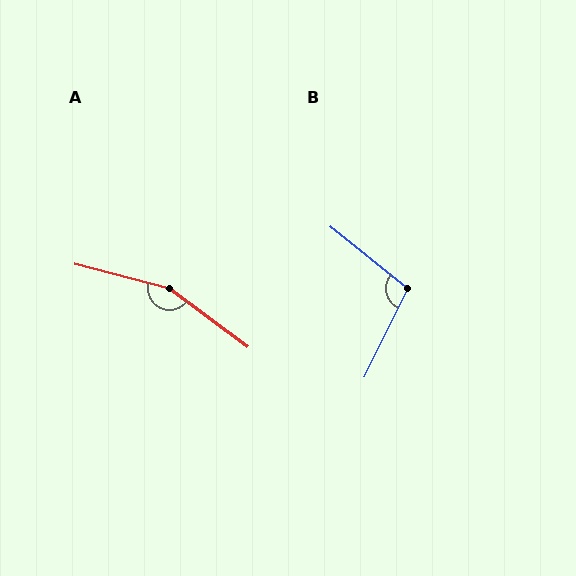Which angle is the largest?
A, at approximately 158 degrees.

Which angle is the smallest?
B, at approximately 103 degrees.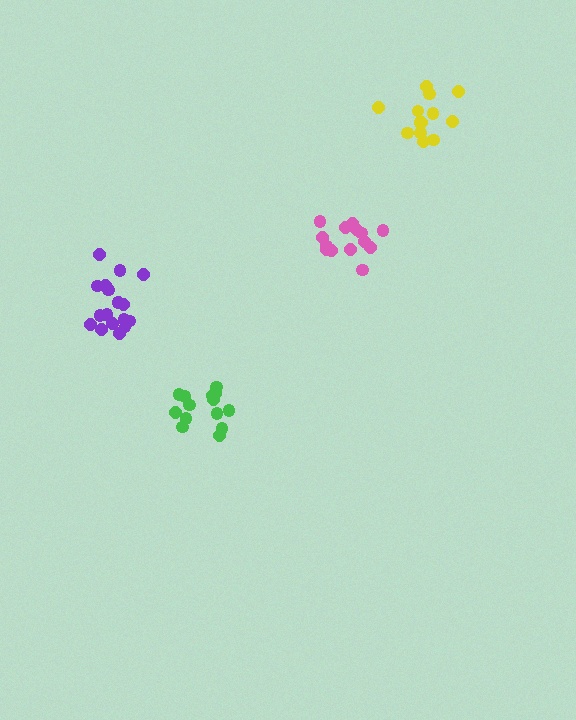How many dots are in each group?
Group 1: 15 dots, Group 2: 15 dots, Group 3: 14 dots, Group 4: 19 dots (63 total).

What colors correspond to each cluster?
The clusters are colored: pink, green, yellow, purple.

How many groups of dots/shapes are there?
There are 4 groups.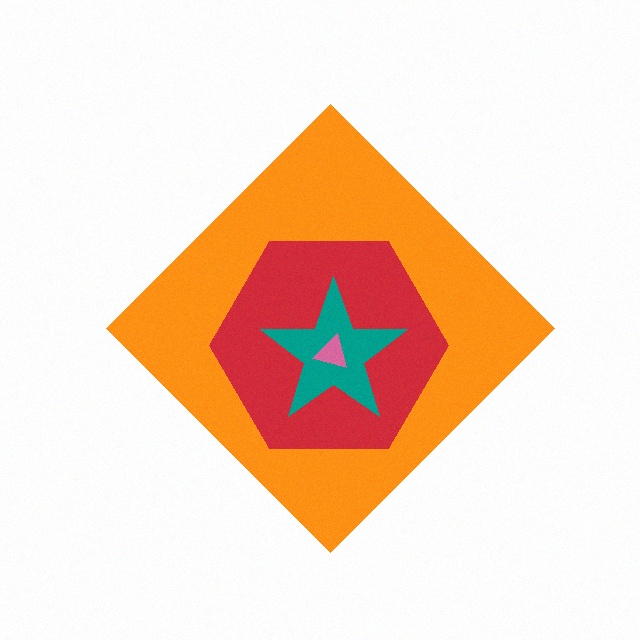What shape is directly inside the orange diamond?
The red hexagon.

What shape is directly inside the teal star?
The pink triangle.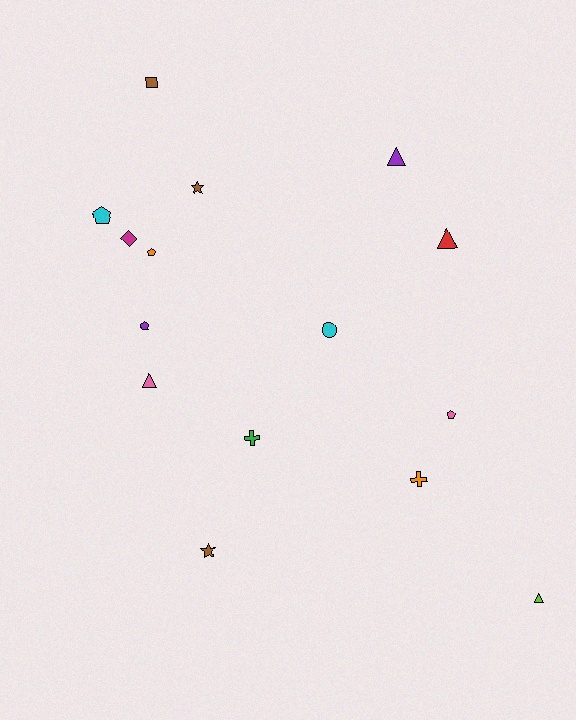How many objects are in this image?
There are 15 objects.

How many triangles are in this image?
There are 4 triangles.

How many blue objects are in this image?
There are no blue objects.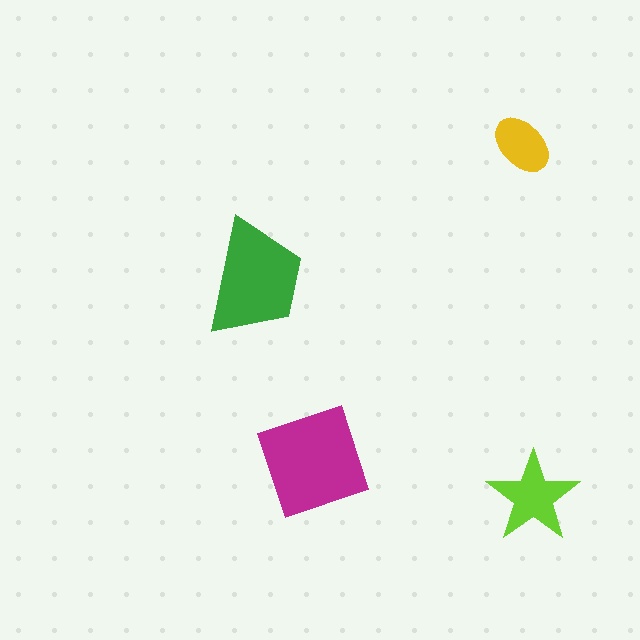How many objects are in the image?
There are 4 objects in the image.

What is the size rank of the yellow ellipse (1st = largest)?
4th.